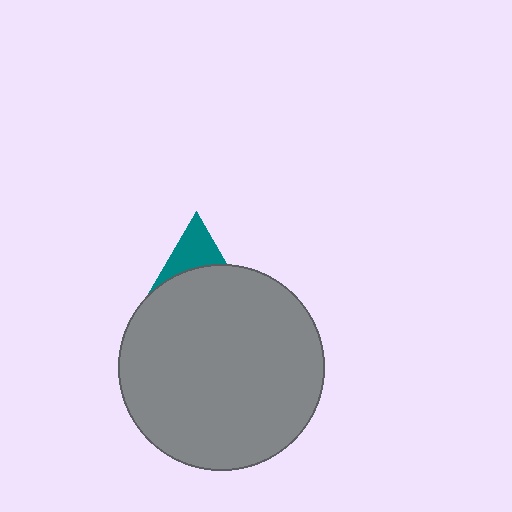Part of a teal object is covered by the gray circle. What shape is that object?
It is a triangle.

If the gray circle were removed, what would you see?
You would see the complete teal triangle.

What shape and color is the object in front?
The object in front is a gray circle.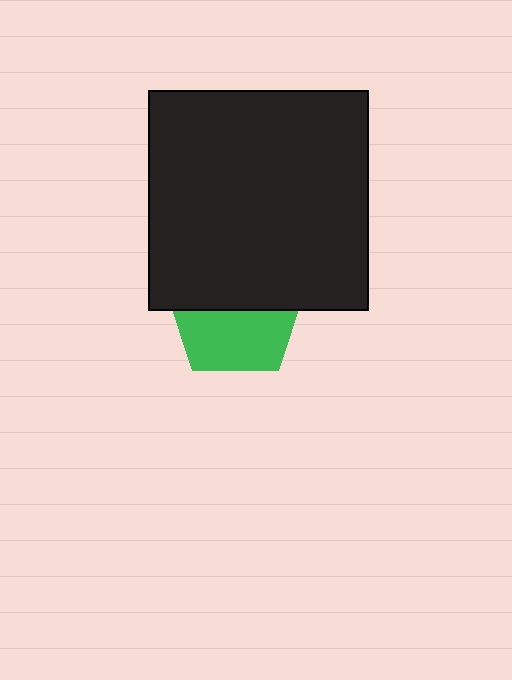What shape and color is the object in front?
The object in front is a black square.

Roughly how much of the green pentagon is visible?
About half of it is visible (roughly 49%).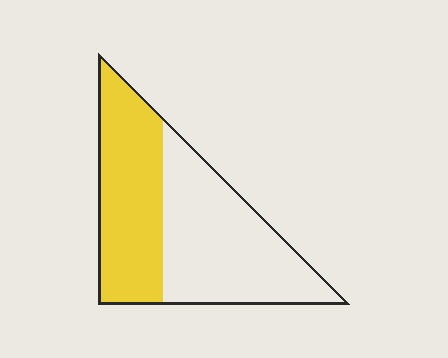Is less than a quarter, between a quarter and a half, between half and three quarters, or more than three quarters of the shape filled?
Between a quarter and a half.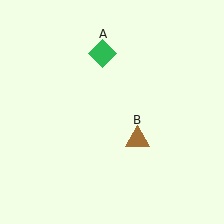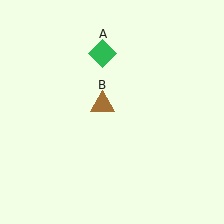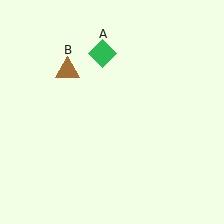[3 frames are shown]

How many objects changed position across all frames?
1 object changed position: brown triangle (object B).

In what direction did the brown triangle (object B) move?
The brown triangle (object B) moved up and to the left.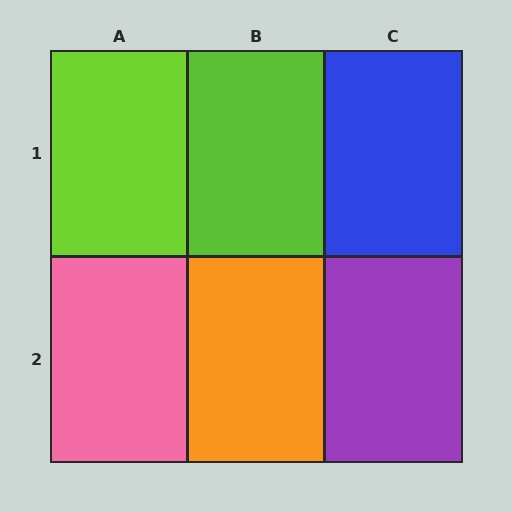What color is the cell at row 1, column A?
Lime.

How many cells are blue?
1 cell is blue.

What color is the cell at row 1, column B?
Lime.